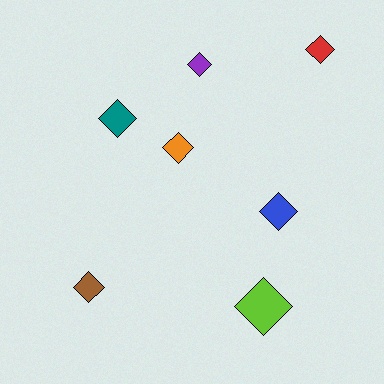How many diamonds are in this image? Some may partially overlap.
There are 7 diamonds.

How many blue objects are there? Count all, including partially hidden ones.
There is 1 blue object.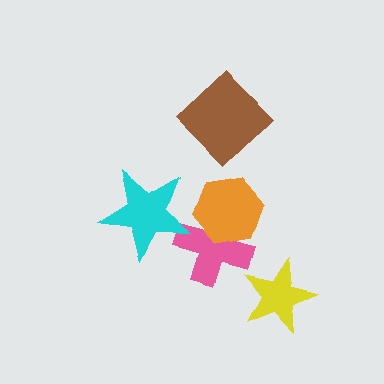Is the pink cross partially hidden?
Yes, it is partially covered by another shape.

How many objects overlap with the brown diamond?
0 objects overlap with the brown diamond.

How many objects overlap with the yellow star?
0 objects overlap with the yellow star.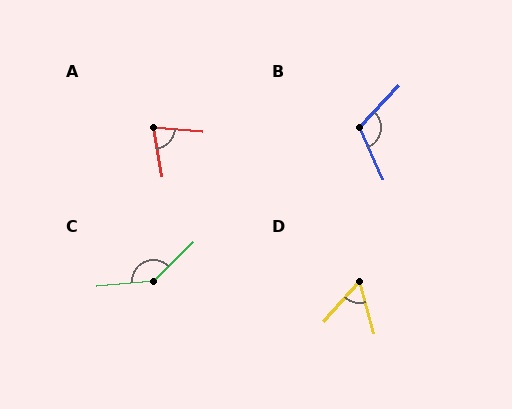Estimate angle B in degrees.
Approximately 112 degrees.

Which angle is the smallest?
D, at approximately 58 degrees.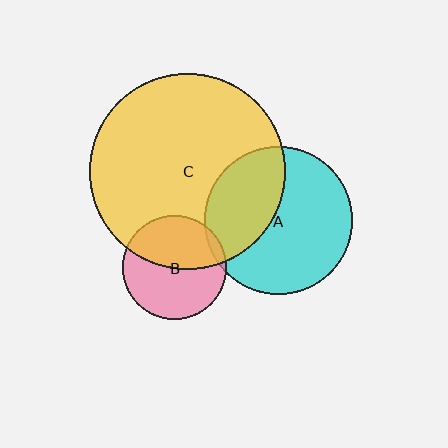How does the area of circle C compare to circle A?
Approximately 1.8 times.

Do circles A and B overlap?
Yes.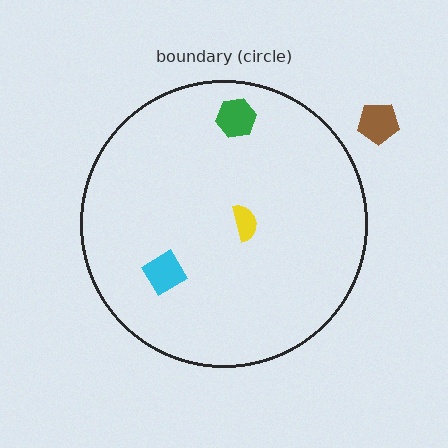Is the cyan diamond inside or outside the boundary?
Inside.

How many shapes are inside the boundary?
3 inside, 1 outside.